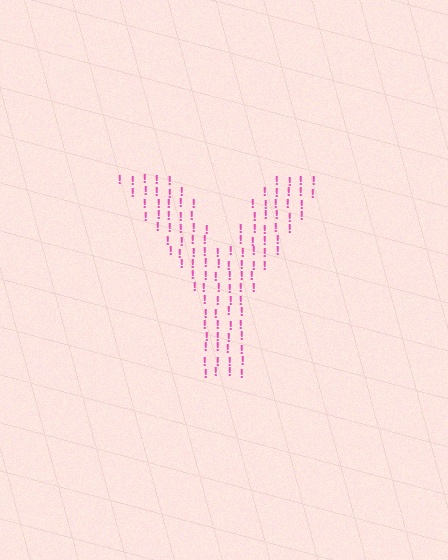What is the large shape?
The large shape is the letter Y.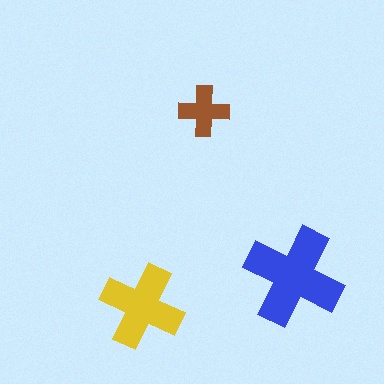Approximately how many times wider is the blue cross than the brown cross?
About 2 times wider.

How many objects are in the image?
There are 3 objects in the image.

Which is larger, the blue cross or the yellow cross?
The blue one.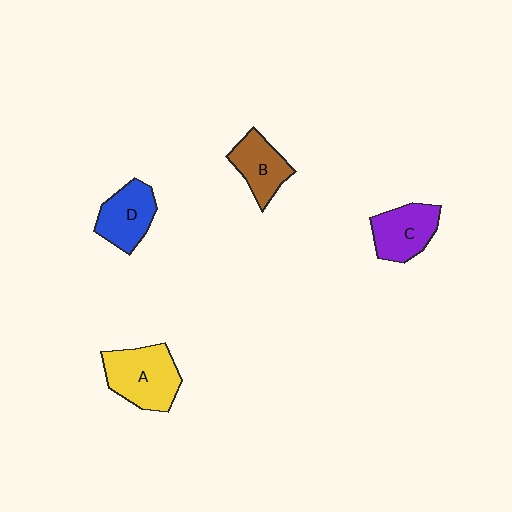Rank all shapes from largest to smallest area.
From largest to smallest: A (yellow), C (purple), D (blue), B (brown).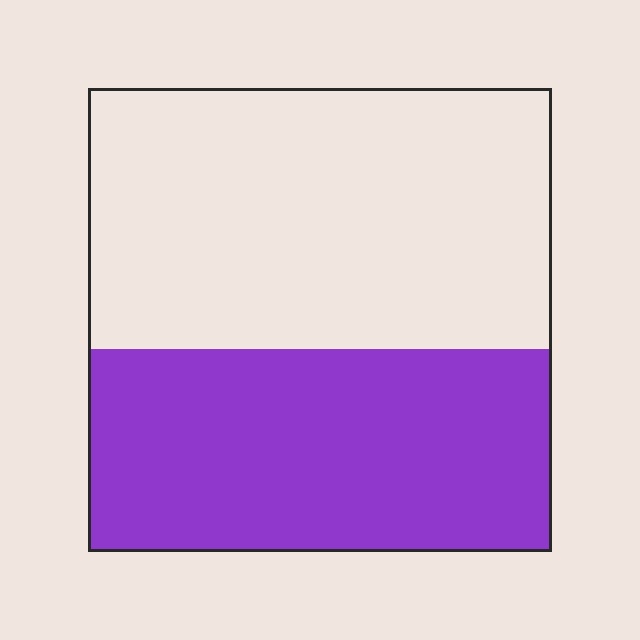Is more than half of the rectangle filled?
No.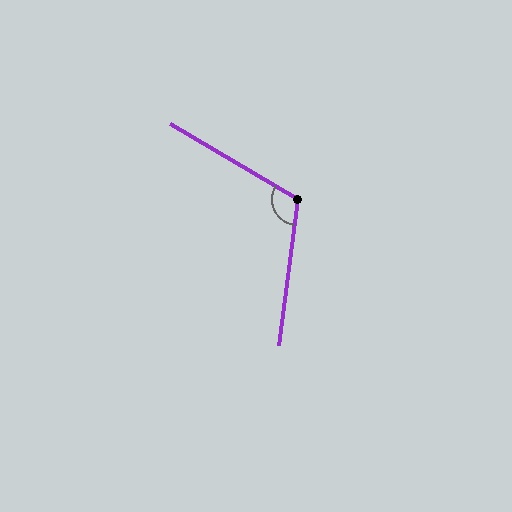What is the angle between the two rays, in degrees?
Approximately 113 degrees.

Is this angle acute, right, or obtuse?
It is obtuse.